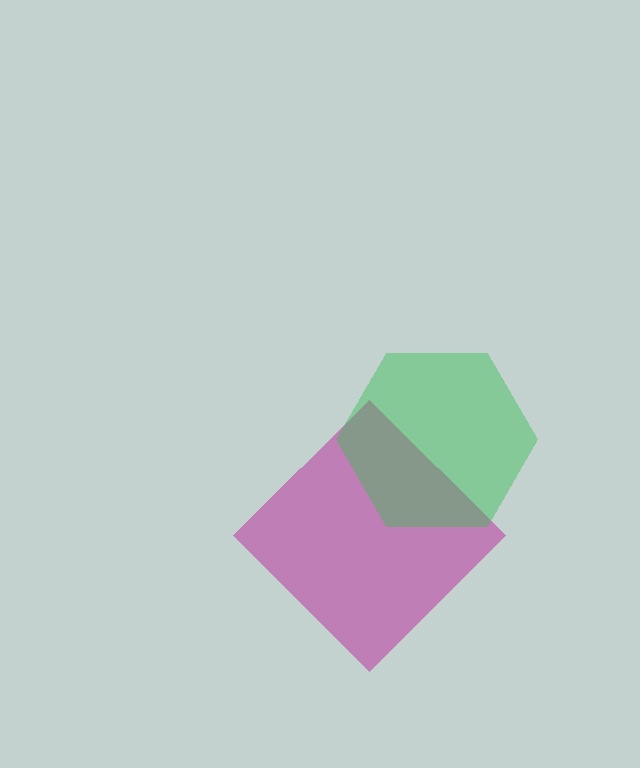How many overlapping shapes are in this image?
There are 2 overlapping shapes in the image.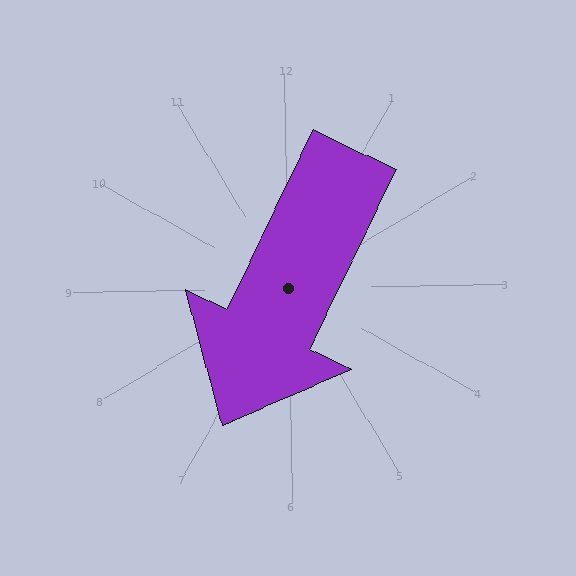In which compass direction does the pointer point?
Southwest.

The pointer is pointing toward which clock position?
Roughly 7 o'clock.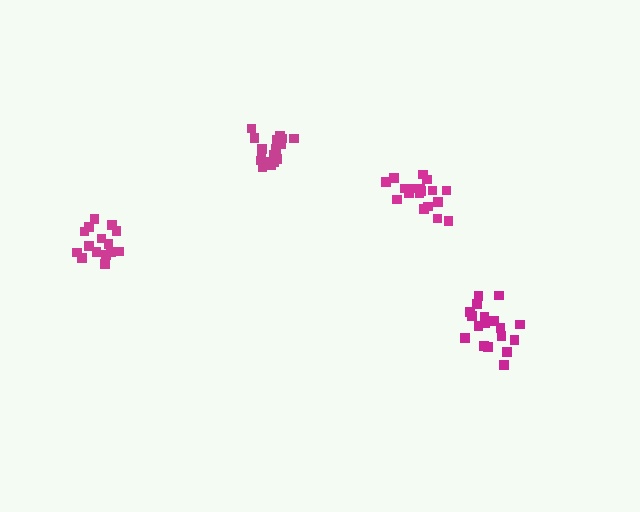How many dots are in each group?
Group 1: 18 dots, Group 2: 15 dots, Group 3: 18 dots, Group 4: 17 dots (68 total).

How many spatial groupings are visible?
There are 4 spatial groupings.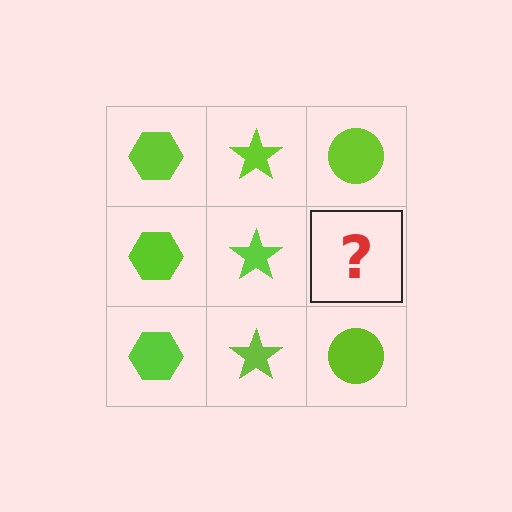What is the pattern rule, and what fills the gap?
The rule is that each column has a consistent shape. The gap should be filled with a lime circle.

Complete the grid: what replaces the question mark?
The question mark should be replaced with a lime circle.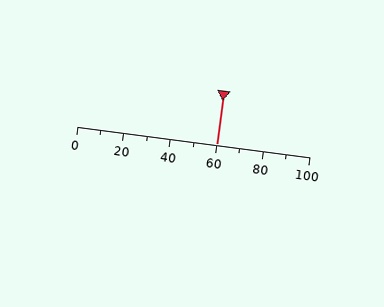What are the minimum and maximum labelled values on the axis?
The axis runs from 0 to 100.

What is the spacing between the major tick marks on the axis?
The major ticks are spaced 20 apart.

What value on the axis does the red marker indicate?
The marker indicates approximately 60.